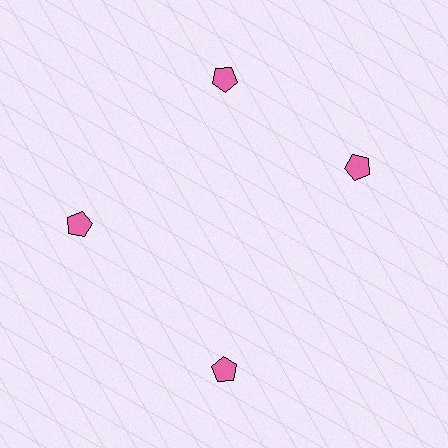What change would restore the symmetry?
The symmetry would be restored by rotating it back into even spacing with its neighbors so that all 4 pentagons sit at equal angles and equal distance from the center.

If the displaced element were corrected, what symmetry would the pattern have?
It would have 4-fold rotational symmetry — the pattern would map onto itself every 90 degrees.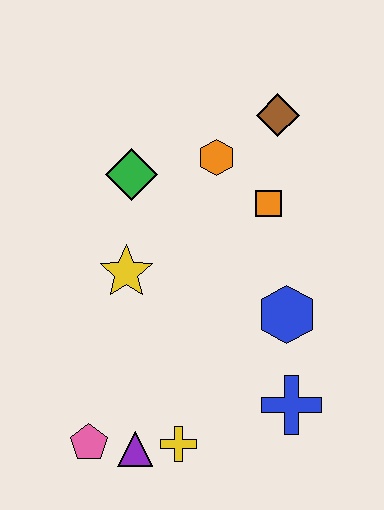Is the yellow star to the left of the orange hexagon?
Yes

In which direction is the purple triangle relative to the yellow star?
The purple triangle is below the yellow star.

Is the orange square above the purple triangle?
Yes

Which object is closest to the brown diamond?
The orange hexagon is closest to the brown diamond.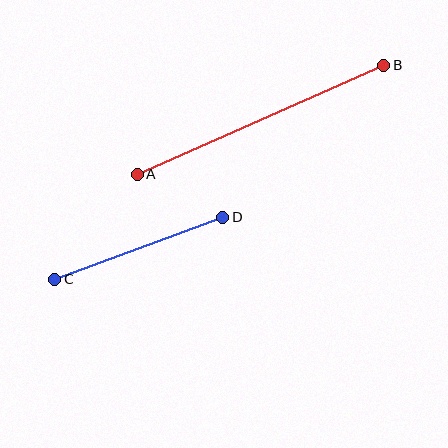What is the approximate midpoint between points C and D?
The midpoint is at approximately (139, 248) pixels.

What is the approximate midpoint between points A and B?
The midpoint is at approximately (261, 120) pixels.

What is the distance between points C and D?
The distance is approximately 179 pixels.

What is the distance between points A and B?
The distance is approximately 269 pixels.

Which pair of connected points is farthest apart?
Points A and B are farthest apart.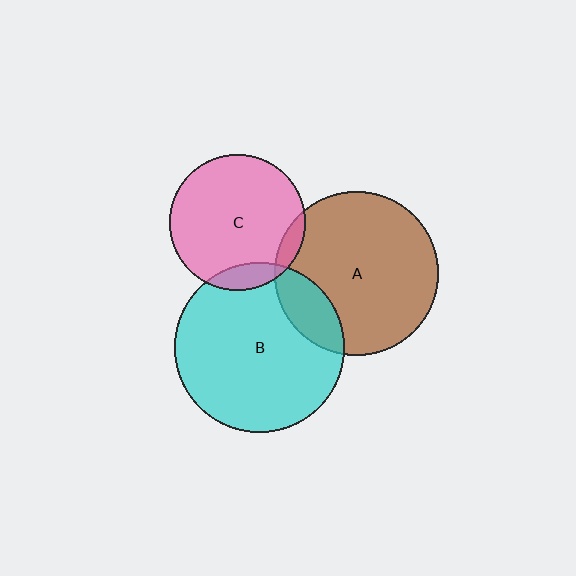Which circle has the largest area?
Circle B (cyan).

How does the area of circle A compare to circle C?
Approximately 1.5 times.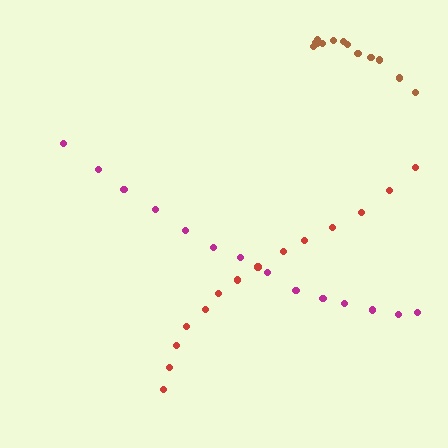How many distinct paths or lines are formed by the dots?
There are 3 distinct paths.